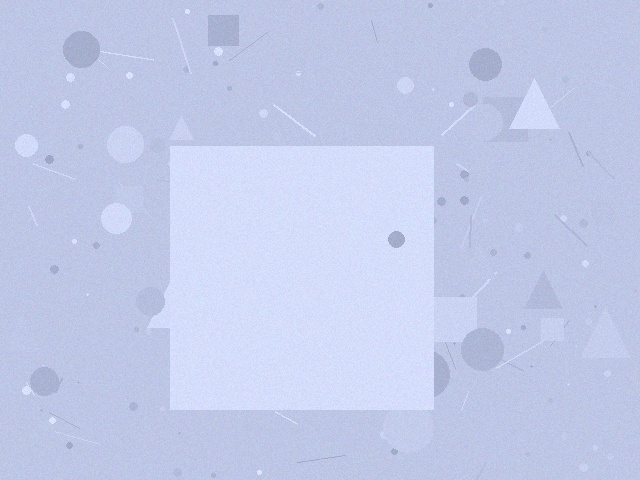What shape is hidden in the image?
A square is hidden in the image.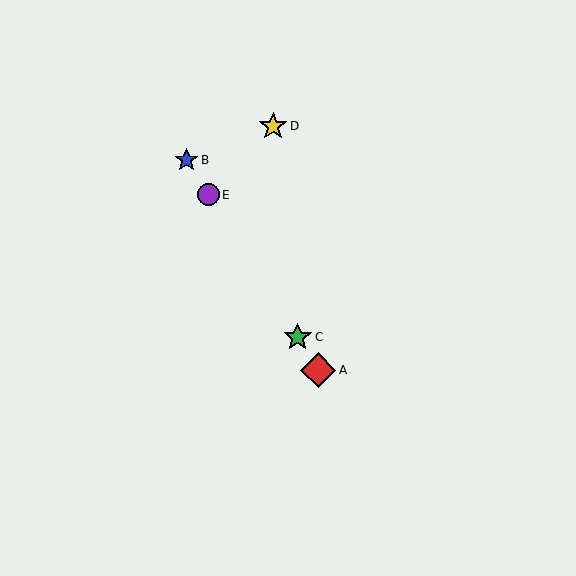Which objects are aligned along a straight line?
Objects A, B, C, E are aligned along a straight line.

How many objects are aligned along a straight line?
4 objects (A, B, C, E) are aligned along a straight line.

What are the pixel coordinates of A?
Object A is at (318, 370).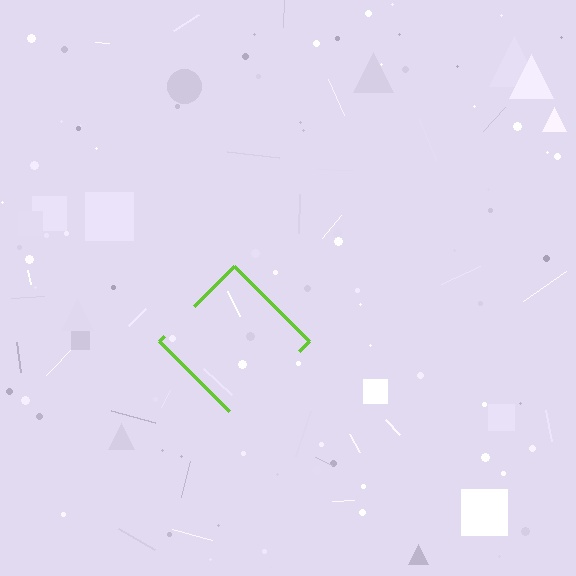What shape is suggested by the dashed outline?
The dashed outline suggests a diamond.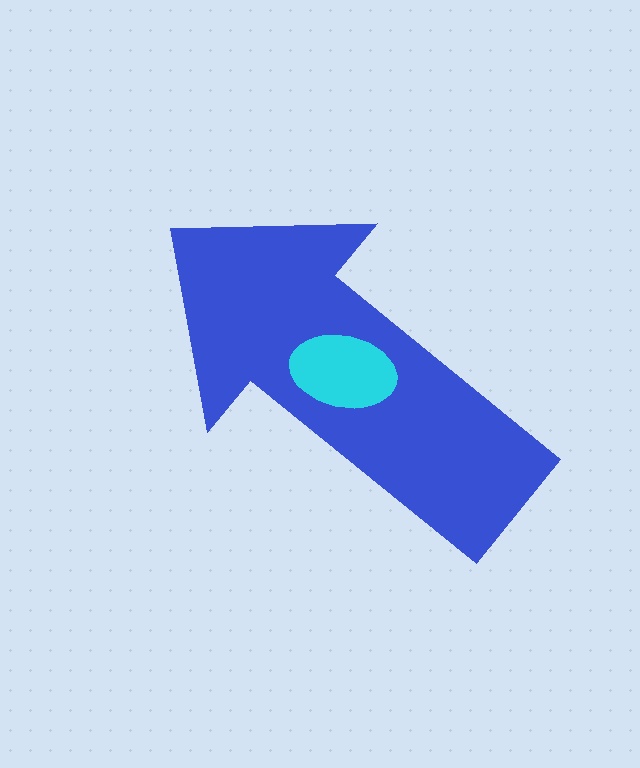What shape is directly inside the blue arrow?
The cyan ellipse.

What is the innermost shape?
The cyan ellipse.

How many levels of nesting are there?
2.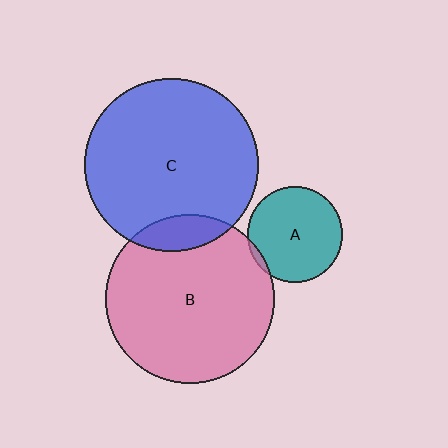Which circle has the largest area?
Circle C (blue).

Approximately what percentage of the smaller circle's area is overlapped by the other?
Approximately 5%.